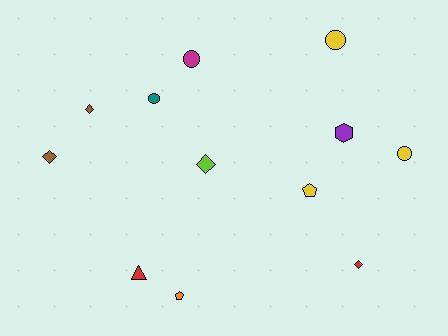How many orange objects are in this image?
There is 1 orange object.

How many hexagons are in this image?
There is 1 hexagon.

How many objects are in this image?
There are 12 objects.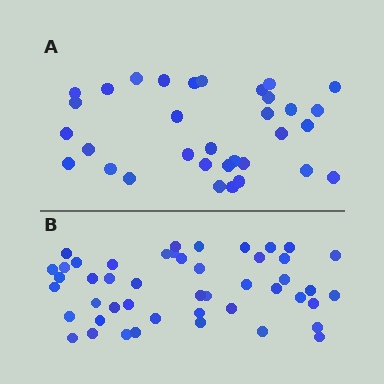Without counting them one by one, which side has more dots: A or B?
Region B (the bottom region) has more dots.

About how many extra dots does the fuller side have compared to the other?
Region B has approximately 15 more dots than region A.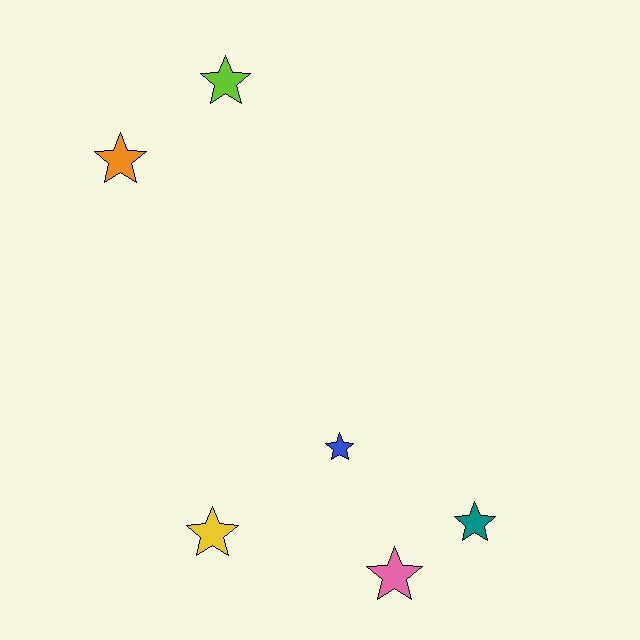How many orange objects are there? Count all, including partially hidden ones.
There is 1 orange object.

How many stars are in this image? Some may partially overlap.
There are 6 stars.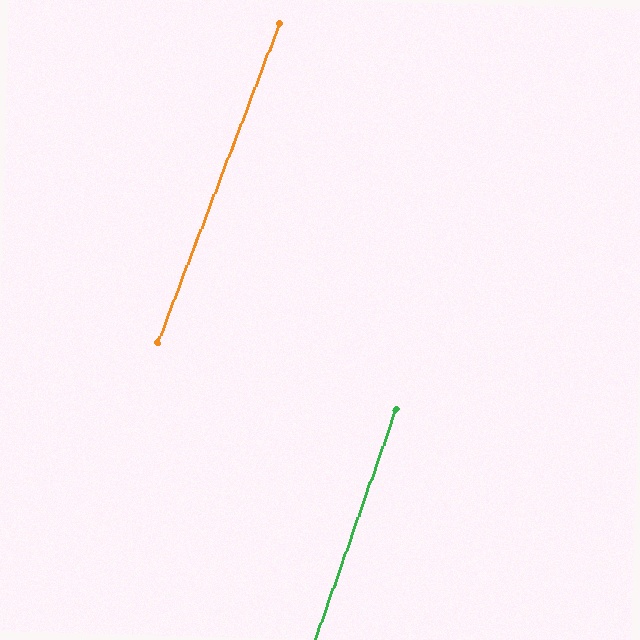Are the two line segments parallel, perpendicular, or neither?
Parallel — their directions differ by only 1.6°.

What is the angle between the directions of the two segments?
Approximately 2 degrees.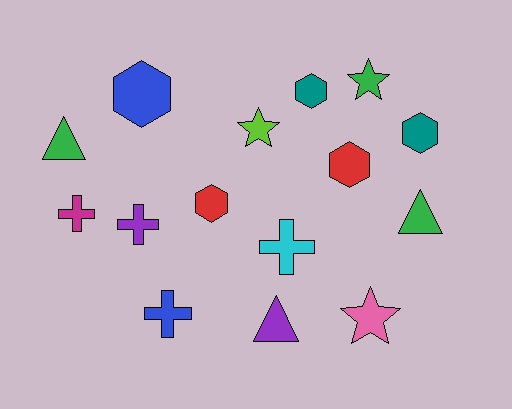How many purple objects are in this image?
There are 2 purple objects.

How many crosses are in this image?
There are 4 crosses.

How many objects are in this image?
There are 15 objects.